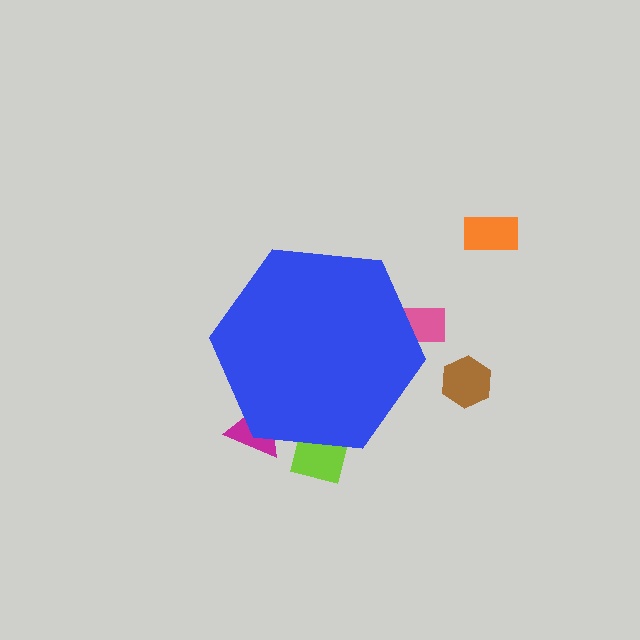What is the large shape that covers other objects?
A blue hexagon.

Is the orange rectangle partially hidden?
No, the orange rectangle is fully visible.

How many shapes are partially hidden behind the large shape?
3 shapes are partially hidden.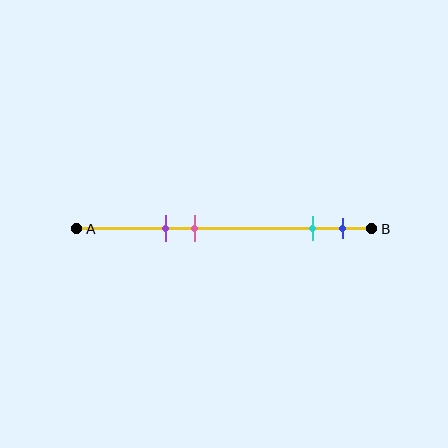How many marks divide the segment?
There are 4 marks dividing the segment.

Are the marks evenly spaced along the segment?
No, the marks are not evenly spaced.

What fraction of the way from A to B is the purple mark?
The purple mark is approximately 30% (0.3) of the way from A to B.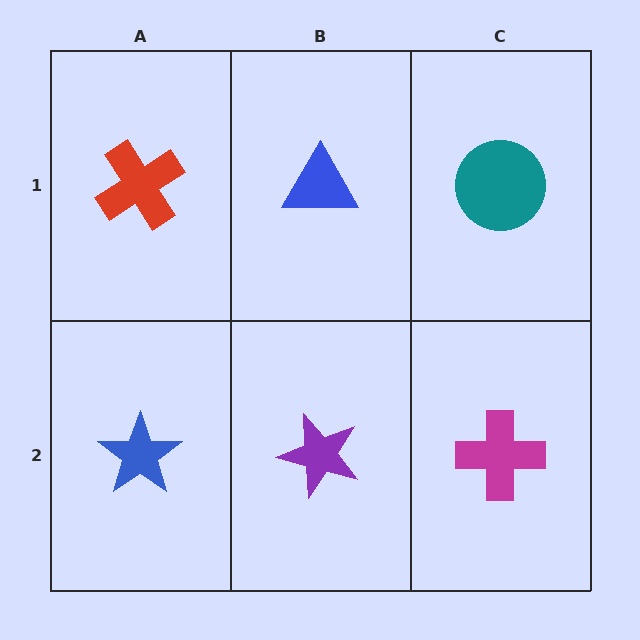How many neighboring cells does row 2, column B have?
3.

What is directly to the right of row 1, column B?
A teal circle.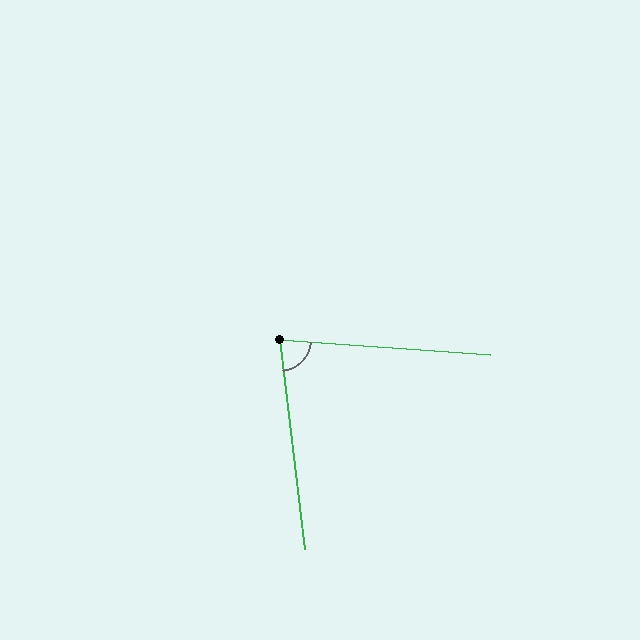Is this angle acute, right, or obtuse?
It is acute.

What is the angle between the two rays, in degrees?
Approximately 79 degrees.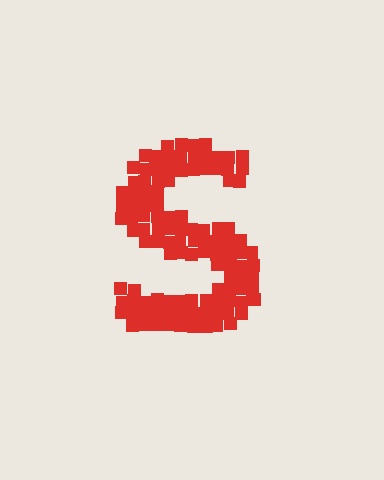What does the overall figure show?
The overall figure shows the letter S.